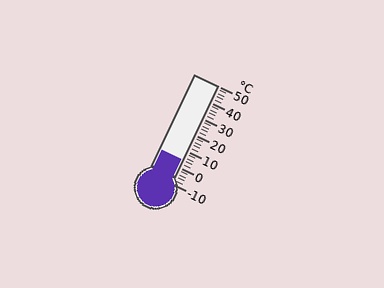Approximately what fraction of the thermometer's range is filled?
The thermometer is filled to approximately 25% of its range.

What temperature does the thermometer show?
The thermometer shows approximately 4°C.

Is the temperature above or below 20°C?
The temperature is below 20°C.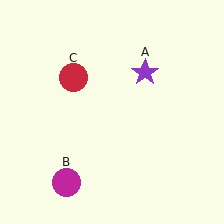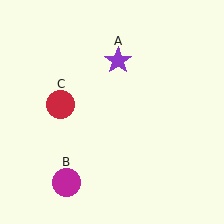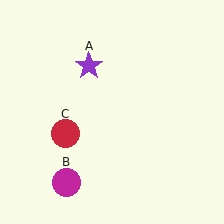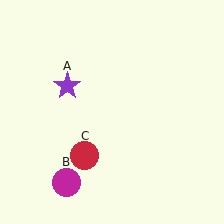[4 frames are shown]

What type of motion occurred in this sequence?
The purple star (object A), red circle (object C) rotated counterclockwise around the center of the scene.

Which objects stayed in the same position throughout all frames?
Magenta circle (object B) remained stationary.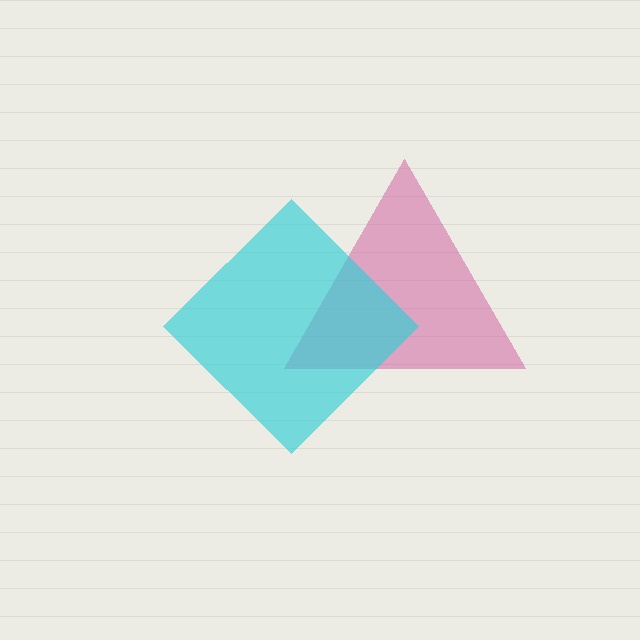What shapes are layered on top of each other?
The layered shapes are: a magenta triangle, a cyan diamond.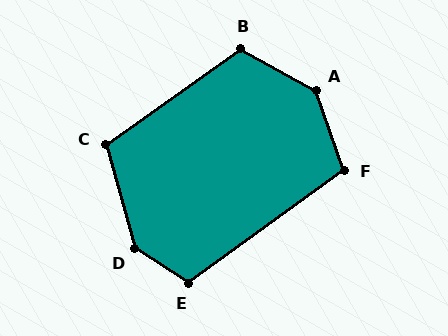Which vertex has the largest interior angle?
A, at approximately 138 degrees.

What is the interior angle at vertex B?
Approximately 115 degrees (obtuse).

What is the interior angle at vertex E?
Approximately 112 degrees (obtuse).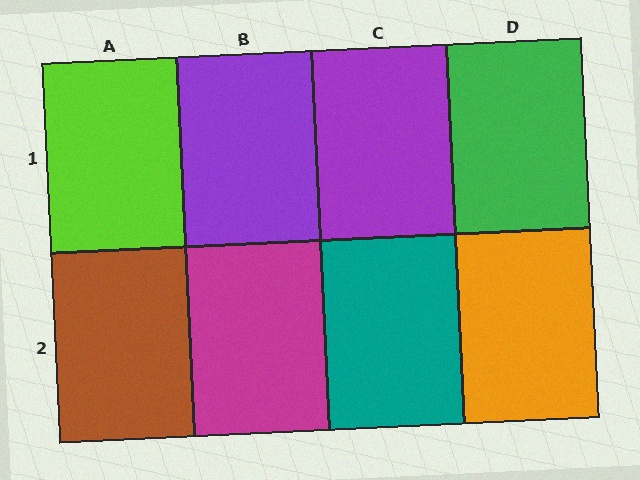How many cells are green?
1 cell is green.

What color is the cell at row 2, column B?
Magenta.